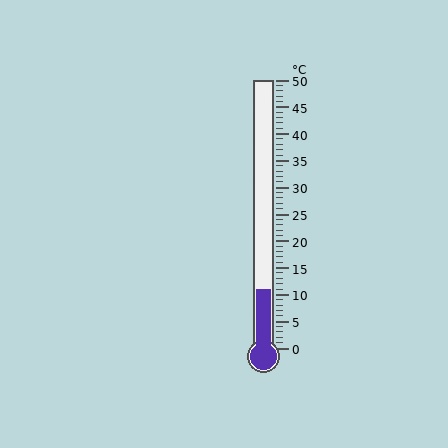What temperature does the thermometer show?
The thermometer shows approximately 11°C.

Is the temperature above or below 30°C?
The temperature is below 30°C.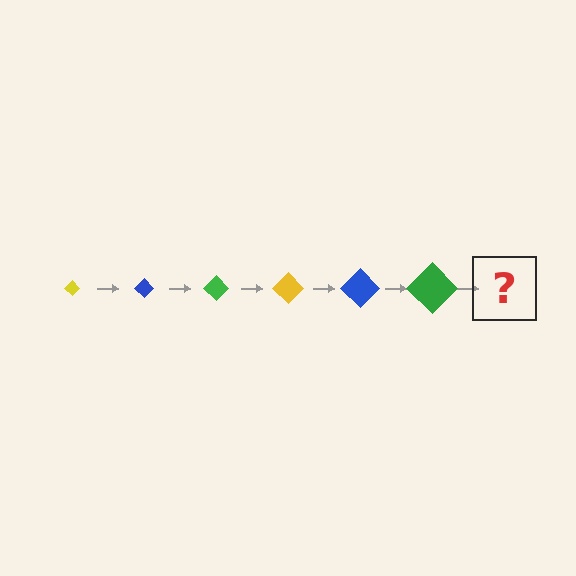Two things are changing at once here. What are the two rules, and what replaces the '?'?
The two rules are that the diamond grows larger each step and the color cycles through yellow, blue, and green. The '?' should be a yellow diamond, larger than the previous one.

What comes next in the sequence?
The next element should be a yellow diamond, larger than the previous one.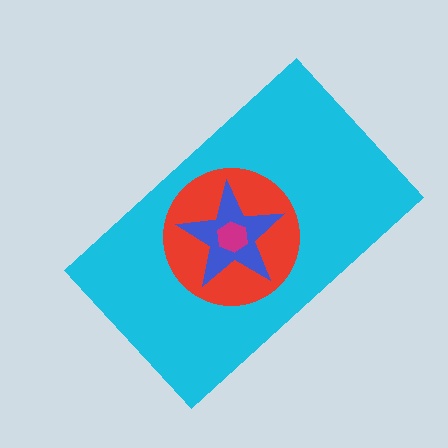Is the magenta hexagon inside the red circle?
Yes.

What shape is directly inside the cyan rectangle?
The red circle.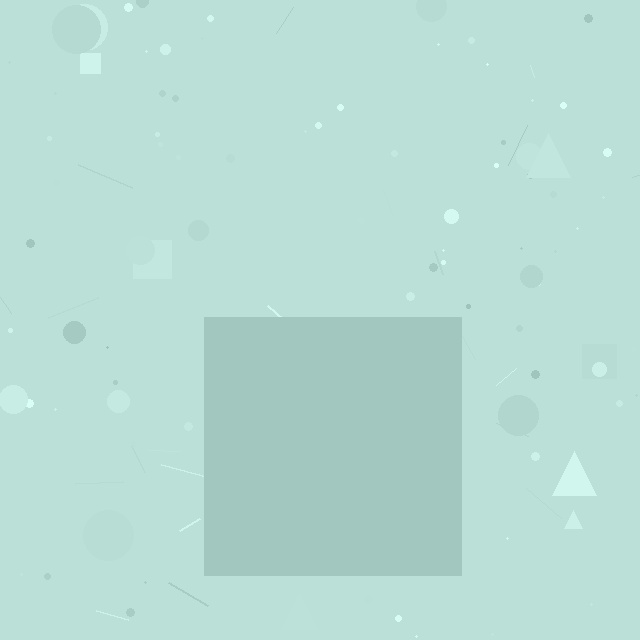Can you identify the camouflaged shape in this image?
The camouflaged shape is a square.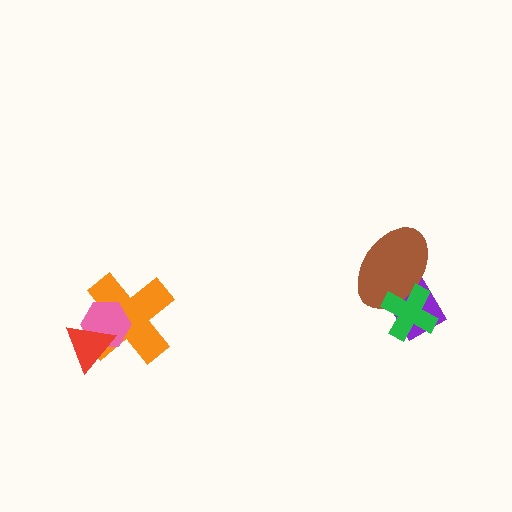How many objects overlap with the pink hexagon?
2 objects overlap with the pink hexagon.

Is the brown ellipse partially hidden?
Yes, it is partially covered by another shape.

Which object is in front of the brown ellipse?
The green cross is in front of the brown ellipse.